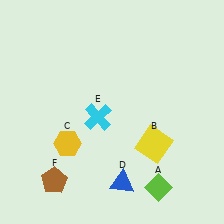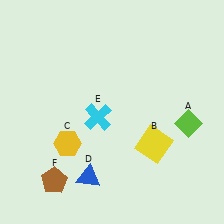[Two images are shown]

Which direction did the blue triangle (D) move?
The blue triangle (D) moved left.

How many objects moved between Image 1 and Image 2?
2 objects moved between the two images.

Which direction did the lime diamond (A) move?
The lime diamond (A) moved up.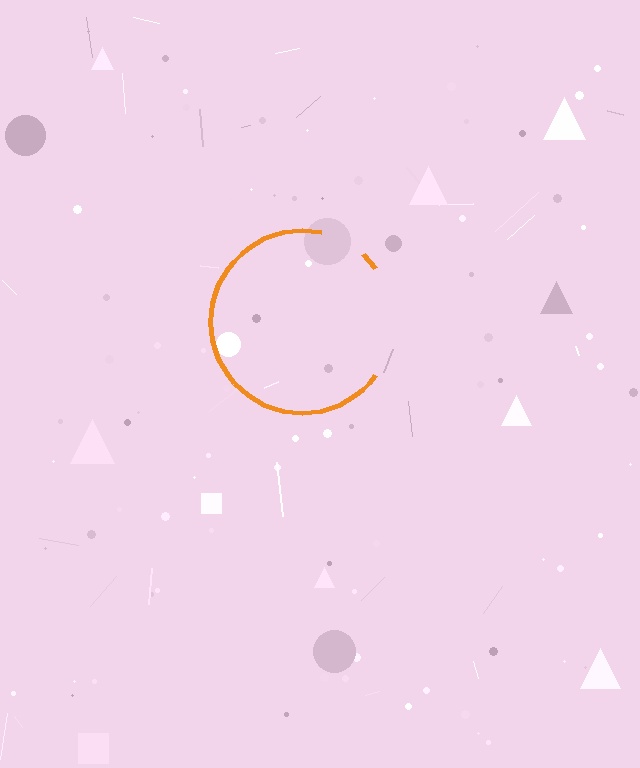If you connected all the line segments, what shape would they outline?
They would outline a circle.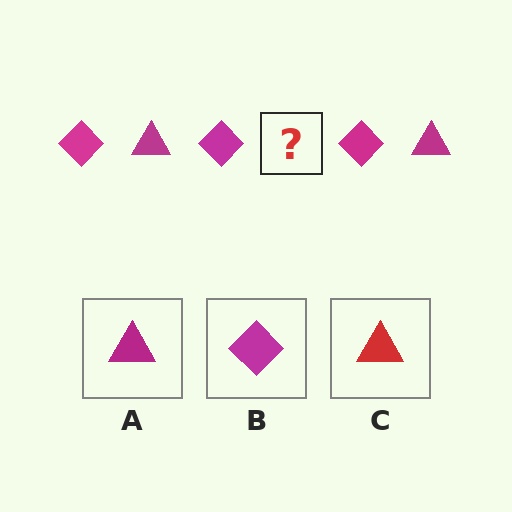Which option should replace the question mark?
Option A.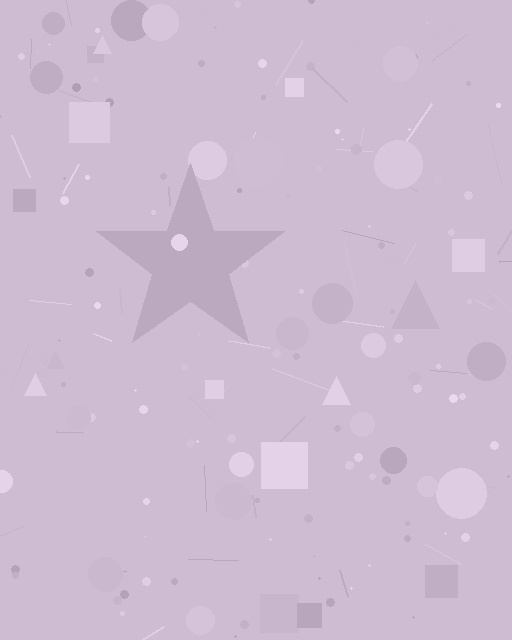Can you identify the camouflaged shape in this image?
The camouflaged shape is a star.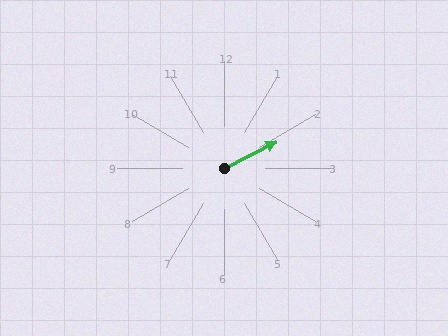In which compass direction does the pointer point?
Northeast.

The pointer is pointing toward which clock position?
Roughly 2 o'clock.